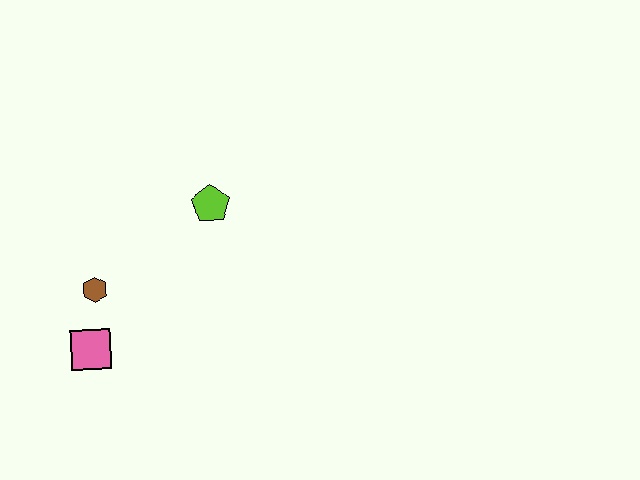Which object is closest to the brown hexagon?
The pink square is closest to the brown hexagon.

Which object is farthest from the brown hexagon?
The lime pentagon is farthest from the brown hexagon.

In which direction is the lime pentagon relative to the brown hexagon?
The lime pentagon is to the right of the brown hexagon.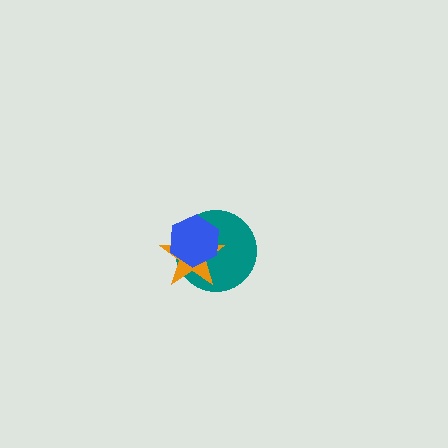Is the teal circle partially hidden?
Yes, it is partially covered by another shape.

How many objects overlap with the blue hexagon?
2 objects overlap with the blue hexagon.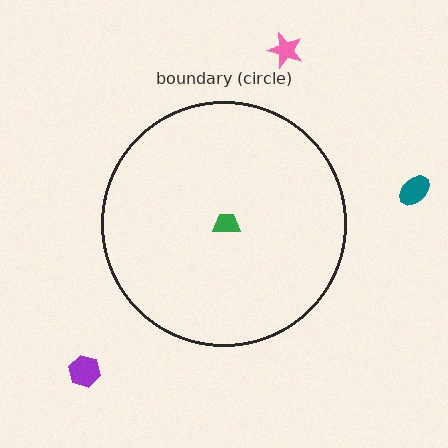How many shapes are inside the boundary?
1 inside, 3 outside.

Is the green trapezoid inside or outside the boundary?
Inside.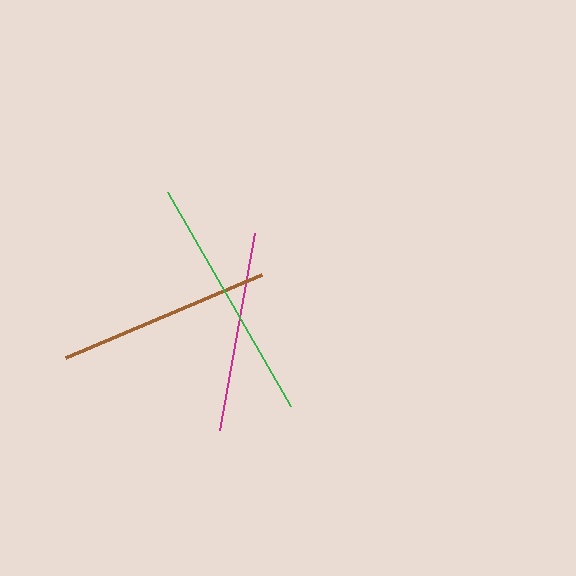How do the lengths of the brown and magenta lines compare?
The brown and magenta lines are approximately the same length.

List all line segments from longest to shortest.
From longest to shortest: green, brown, magenta.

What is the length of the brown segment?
The brown segment is approximately 213 pixels long.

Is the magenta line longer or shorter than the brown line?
The brown line is longer than the magenta line.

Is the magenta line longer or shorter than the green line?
The green line is longer than the magenta line.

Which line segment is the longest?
The green line is the longest at approximately 247 pixels.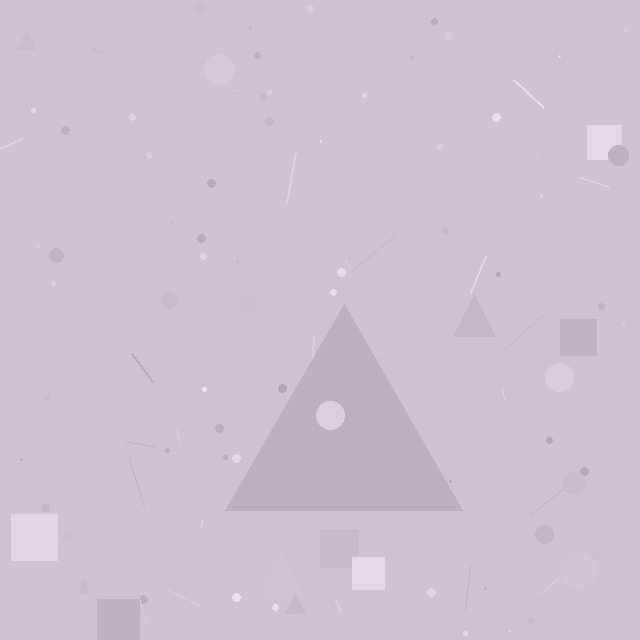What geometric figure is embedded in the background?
A triangle is embedded in the background.